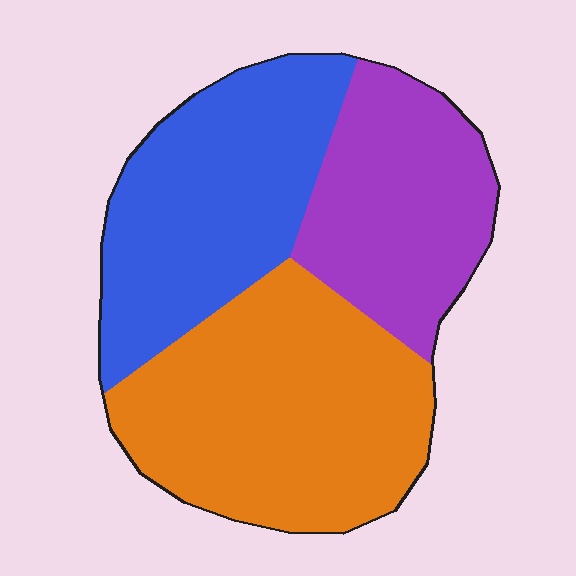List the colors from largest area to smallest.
From largest to smallest: orange, blue, purple.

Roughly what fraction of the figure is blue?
Blue covers around 35% of the figure.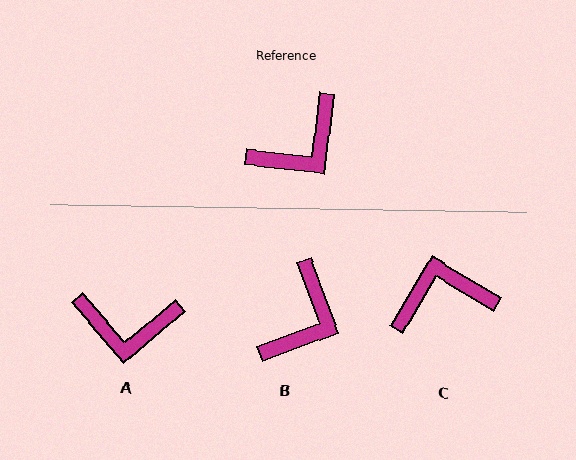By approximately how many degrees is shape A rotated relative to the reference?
Approximately 43 degrees clockwise.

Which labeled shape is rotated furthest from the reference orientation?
C, about 156 degrees away.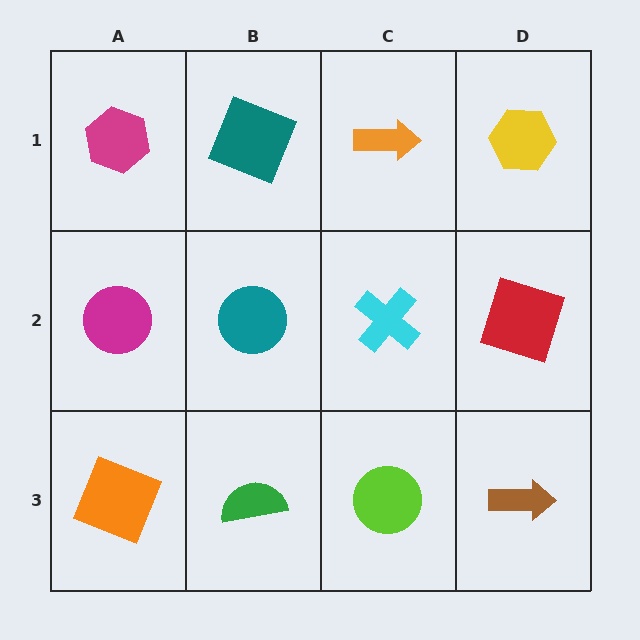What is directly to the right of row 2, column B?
A cyan cross.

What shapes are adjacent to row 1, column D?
A red square (row 2, column D), an orange arrow (row 1, column C).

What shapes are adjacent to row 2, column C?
An orange arrow (row 1, column C), a lime circle (row 3, column C), a teal circle (row 2, column B), a red square (row 2, column D).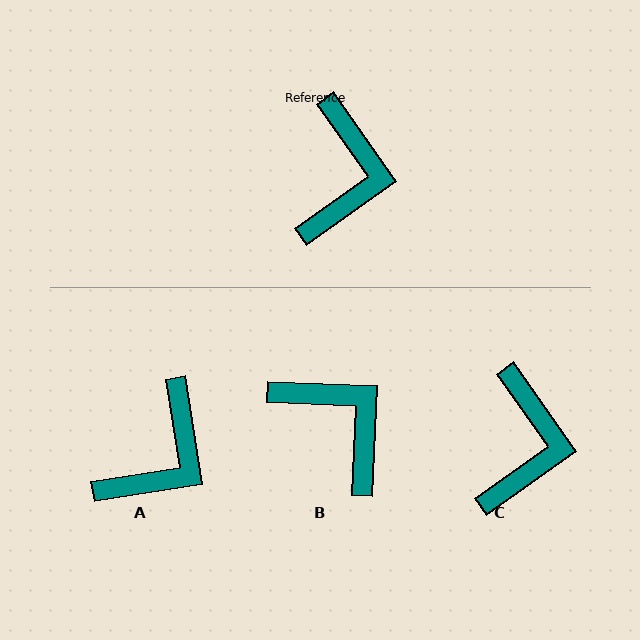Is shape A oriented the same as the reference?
No, it is off by about 26 degrees.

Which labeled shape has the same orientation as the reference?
C.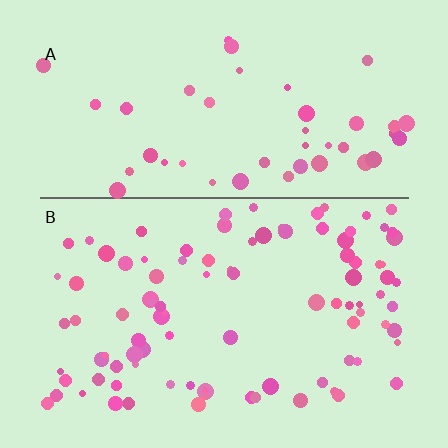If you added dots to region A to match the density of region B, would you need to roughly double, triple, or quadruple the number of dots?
Approximately double.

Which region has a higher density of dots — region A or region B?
B (the bottom).